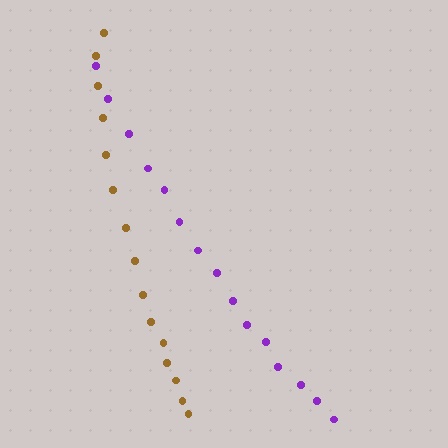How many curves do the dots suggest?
There are 2 distinct paths.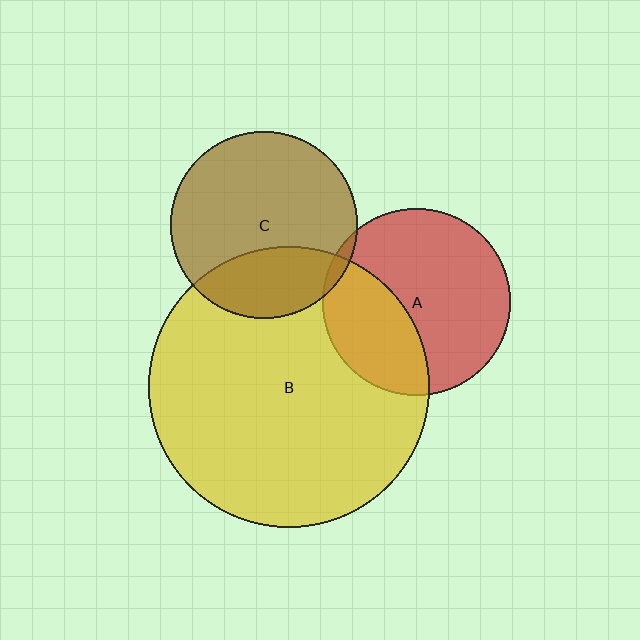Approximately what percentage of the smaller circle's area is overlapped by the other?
Approximately 35%.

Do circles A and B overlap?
Yes.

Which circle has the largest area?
Circle B (yellow).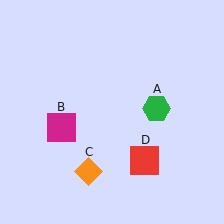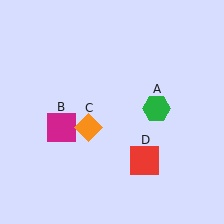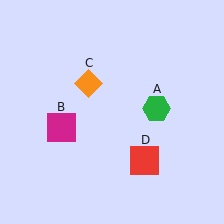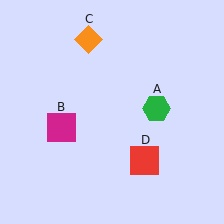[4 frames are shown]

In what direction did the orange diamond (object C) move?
The orange diamond (object C) moved up.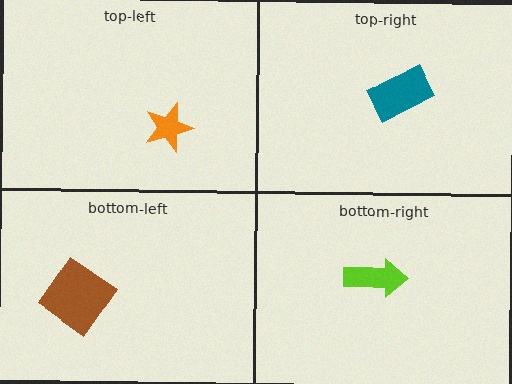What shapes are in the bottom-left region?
The brown diamond.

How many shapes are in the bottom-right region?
1.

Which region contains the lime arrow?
The bottom-right region.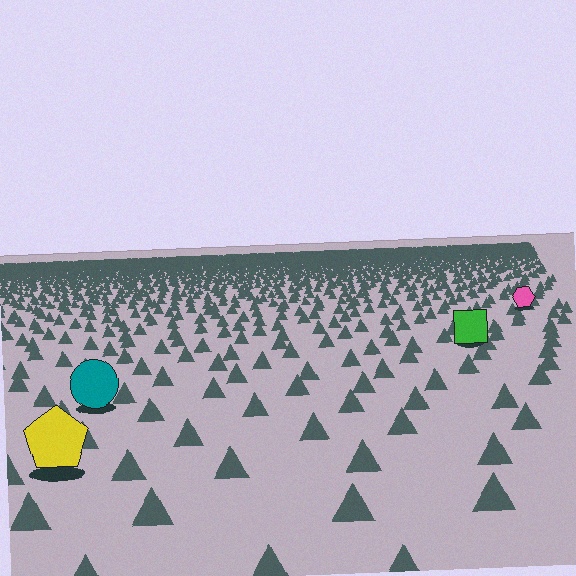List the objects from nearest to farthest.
From nearest to farthest: the yellow pentagon, the teal circle, the green square, the pink hexagon.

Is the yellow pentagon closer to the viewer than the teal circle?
Yes. The yellow pentagon is closer — you can tell from the texture gradient: the ground texture is coarser near it.